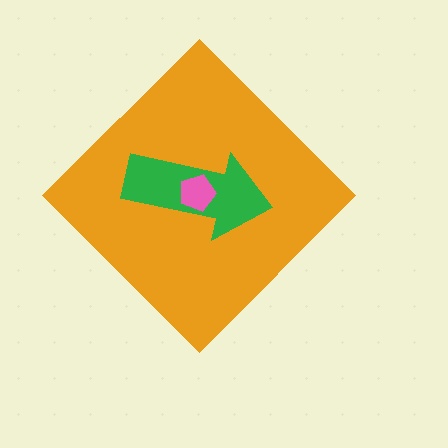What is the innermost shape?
The pink pentagon.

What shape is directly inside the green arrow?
The pink pentagon.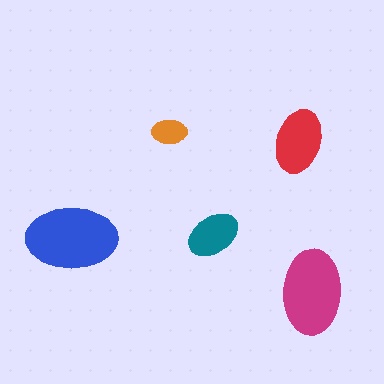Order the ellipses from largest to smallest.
the blue one, the magenta one, the red one, the teal one, the orange one.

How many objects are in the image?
There are 5 objects in the image.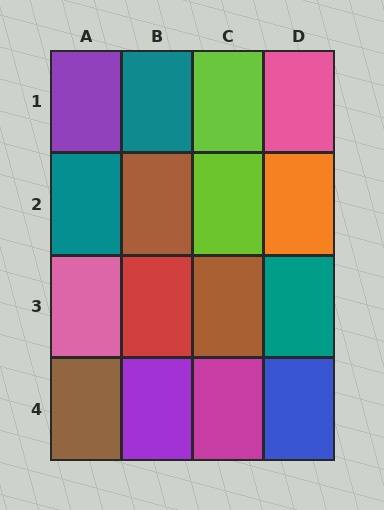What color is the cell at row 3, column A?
Pink.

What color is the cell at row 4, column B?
Purple.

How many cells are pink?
2 cells are pink.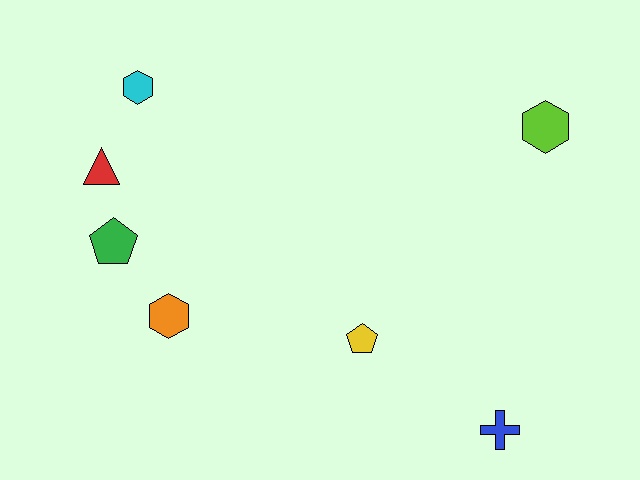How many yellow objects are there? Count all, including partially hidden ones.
There is 1 yellow object.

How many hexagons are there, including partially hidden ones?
There are 3 hexagons.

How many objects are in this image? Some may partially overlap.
There are 7 objects.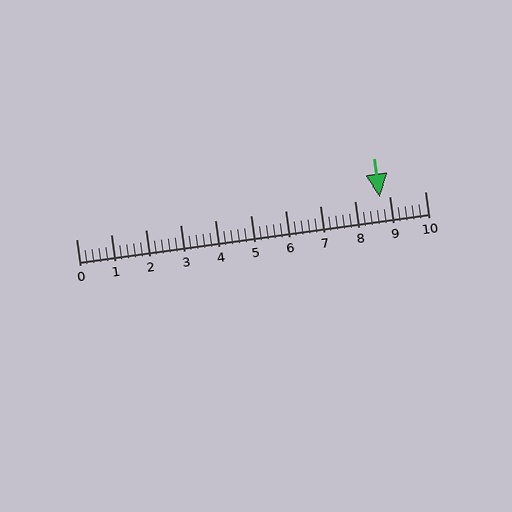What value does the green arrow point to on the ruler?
The green arrow points to approximately 8.7.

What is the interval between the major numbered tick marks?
The major tick marks are spaced 1 units apart.